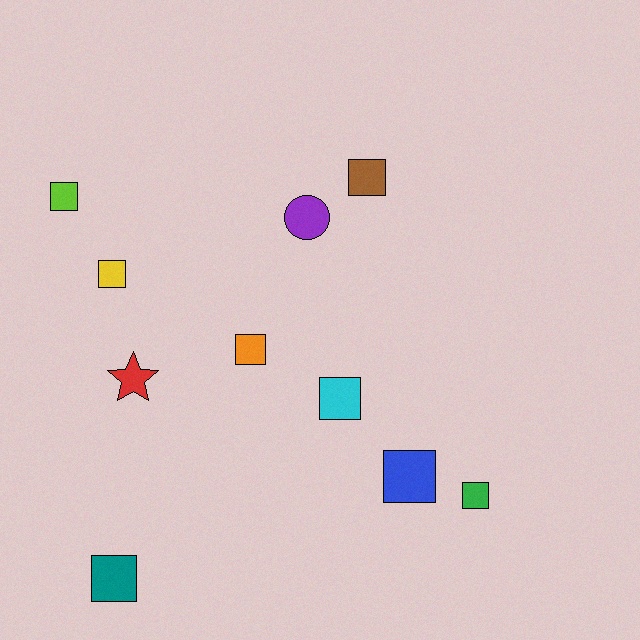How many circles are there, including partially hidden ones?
There is 1 circle.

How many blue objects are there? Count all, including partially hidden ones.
There is 1 blue object.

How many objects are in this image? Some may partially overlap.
There are 10 objects.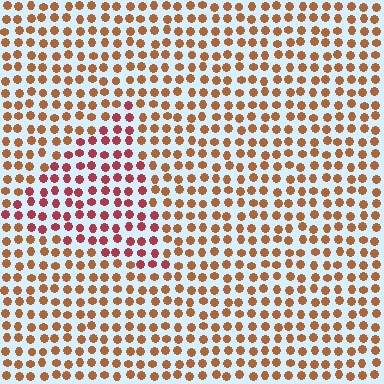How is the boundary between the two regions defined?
The boundary is defined purely by a slight shift in hue (about 34 degrees). Spacing, size, and orientation are identical on both sides.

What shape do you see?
I see a triangle.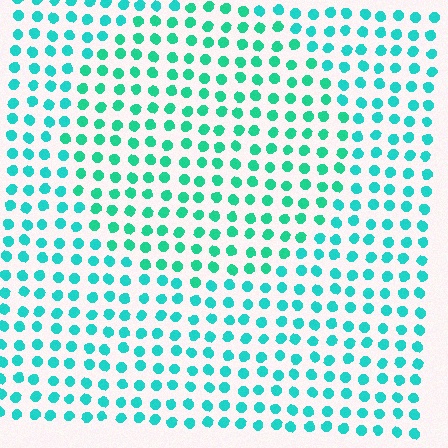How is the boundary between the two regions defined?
The boundary is defined purely by a slight shift in hue (about 19 degrees). Spacing, size, and orientation are identical on both sides.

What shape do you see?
I see a circle.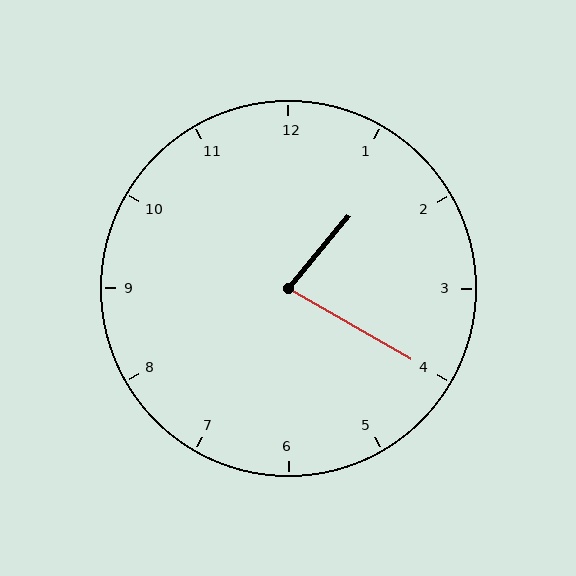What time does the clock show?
1:20.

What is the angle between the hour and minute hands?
Approximately 80 degrees.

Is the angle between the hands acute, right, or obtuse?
It is acute.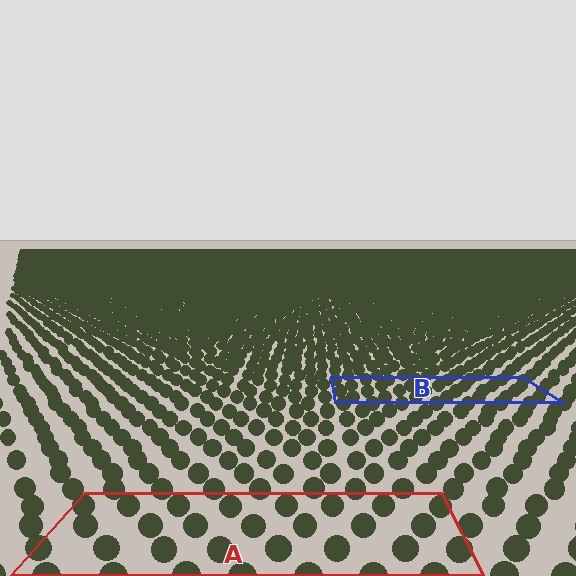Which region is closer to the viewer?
Region A is closer. The texture elements there are larger and more spread out.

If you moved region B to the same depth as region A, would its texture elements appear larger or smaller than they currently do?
They would appear larger. At a closer depth, the same texture elements are projected at a bigger on-screen size.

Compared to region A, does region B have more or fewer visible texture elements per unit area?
Region B has more texture elements per unit area — they are packed more densely because it is farther away.